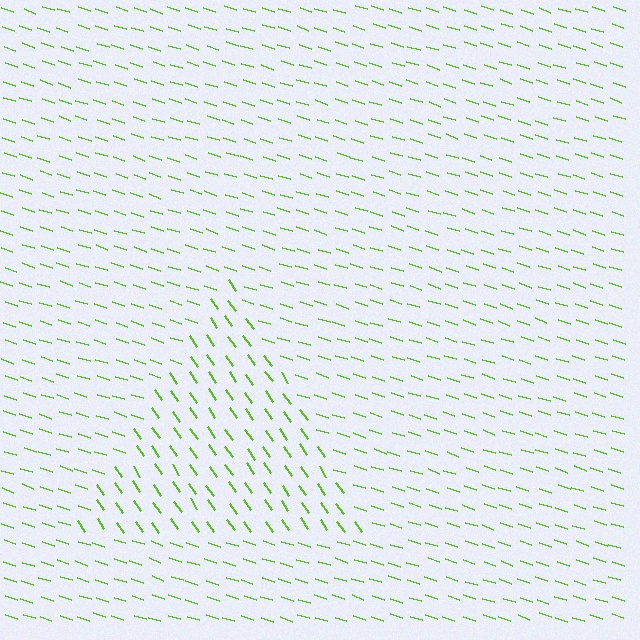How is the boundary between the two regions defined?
The boundary is defined purely by a change in line orientation (approximately 38 degrees difference). All lines are the same color and thickness.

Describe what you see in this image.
The image is filled with small lime line segments. A triangle region in the image has lines oriented differently from the surrounding lines, creating a visible texture boundary.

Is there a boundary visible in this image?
Yes, there is a texture boundary formed by a change in line orientation.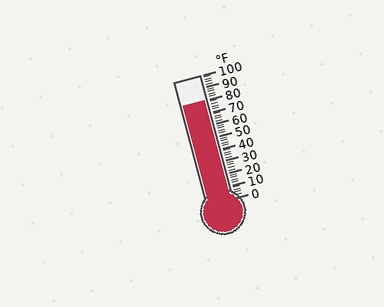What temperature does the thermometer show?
The thermometer shows approximately 80°F.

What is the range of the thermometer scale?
The thermometer scale ranges from 0°F to 100°F.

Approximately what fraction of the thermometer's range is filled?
The thermometer is filled to approximately 80% of its range.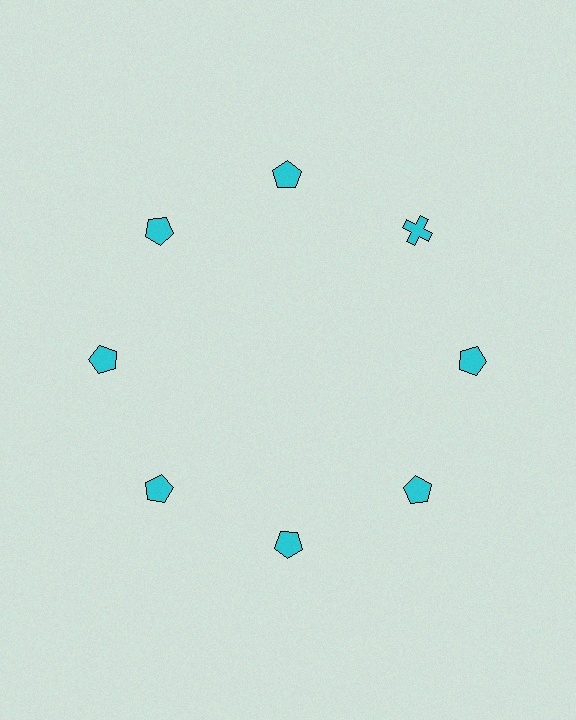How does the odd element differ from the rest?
It has a different shape: cross instead of pentagon.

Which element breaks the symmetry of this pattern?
The cyan cross at roughly the 2 o'clock position breaks the symmetry. All other shapes are cyan pentagons.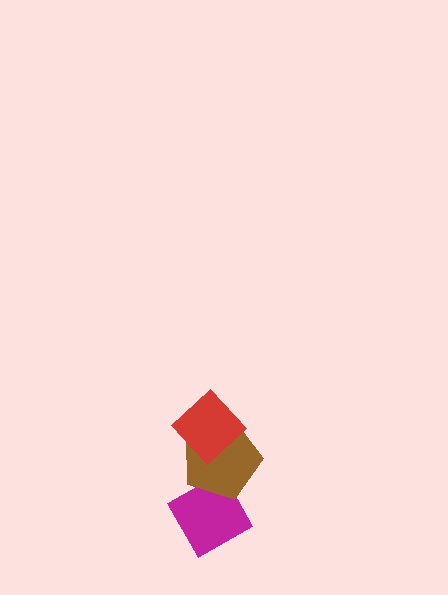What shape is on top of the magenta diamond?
The brown pentagon is on top of the magenta diamond.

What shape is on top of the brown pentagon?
The red diamond is on top of the brown pentagon.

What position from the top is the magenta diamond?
The magenta diamond is 3rd from the top.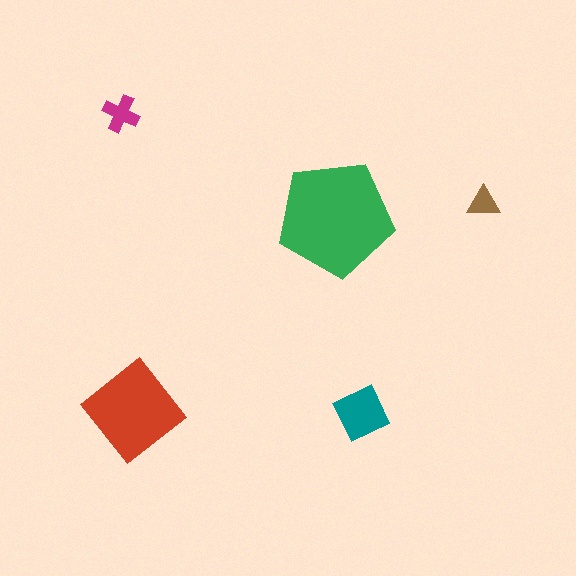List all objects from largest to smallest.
The green pentagon, the red diamond, the teal square, the magenta cross, the brown triangle.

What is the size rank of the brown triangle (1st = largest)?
5th.